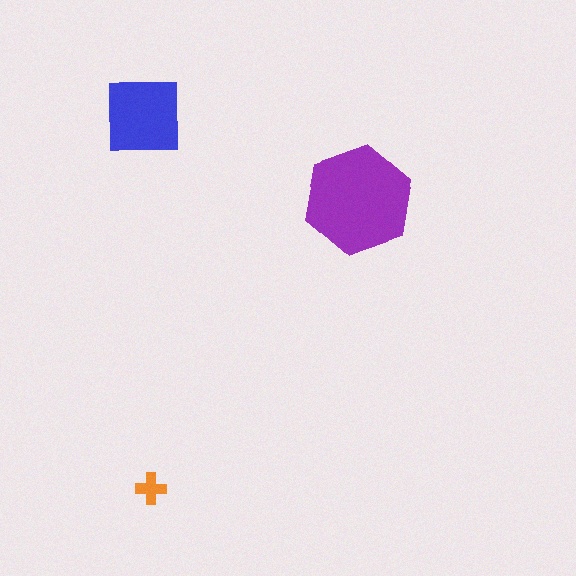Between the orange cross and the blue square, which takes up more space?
The blue square.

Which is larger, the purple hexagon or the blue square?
The purple hexagon.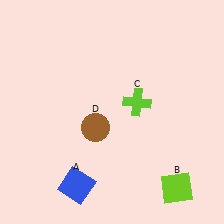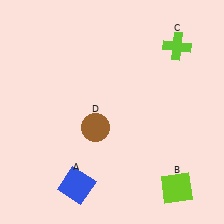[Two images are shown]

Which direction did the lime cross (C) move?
The lime cross (C) moved up.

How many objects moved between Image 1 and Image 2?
1 object moved between the two images.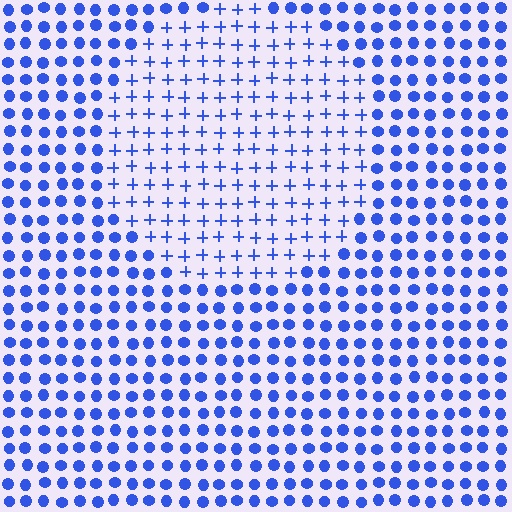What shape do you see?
I see a circle.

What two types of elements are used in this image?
The image uses plus signs inside the circle region and circles outside it.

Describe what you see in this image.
The image is filled with small blue elements arranged in a uniform grid. A circle-shaped region contains plus signs, while the surrounding area contains circles. The boundary is defined purely by the change in element shape.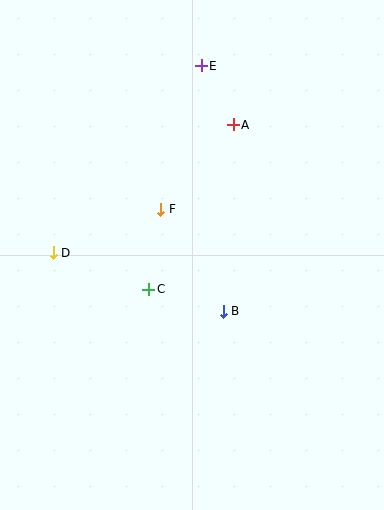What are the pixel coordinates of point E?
Point E is at (201, 66).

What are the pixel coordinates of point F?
Point F is at (161, 209).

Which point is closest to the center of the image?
Point C at (149, 289) is closest to the center.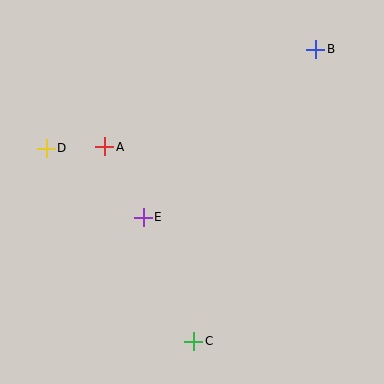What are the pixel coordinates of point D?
Point D is at (46, 148).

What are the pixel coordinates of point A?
Point A is at (105, 147).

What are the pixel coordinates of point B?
Point B is at (316, 49).